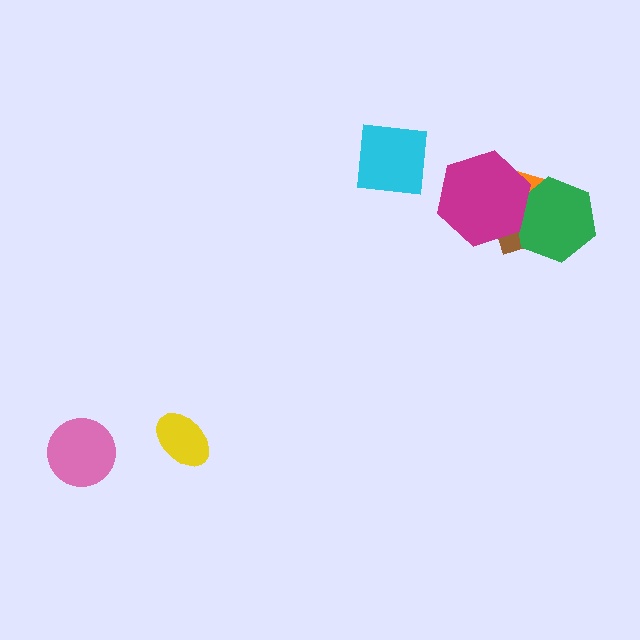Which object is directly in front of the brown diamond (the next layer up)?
The green hexagon is directly in front of the brown diamond.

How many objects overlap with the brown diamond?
3 objects overlap with the brown diamond.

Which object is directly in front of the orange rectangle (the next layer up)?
The brown diamond is directly in front of the orange rectangle.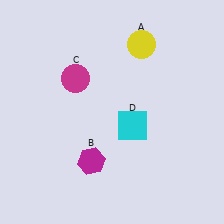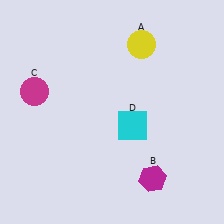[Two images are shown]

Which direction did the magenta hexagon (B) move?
The magenta hexagon (B) moved right.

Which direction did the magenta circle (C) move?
The magenta circle (C) moved left.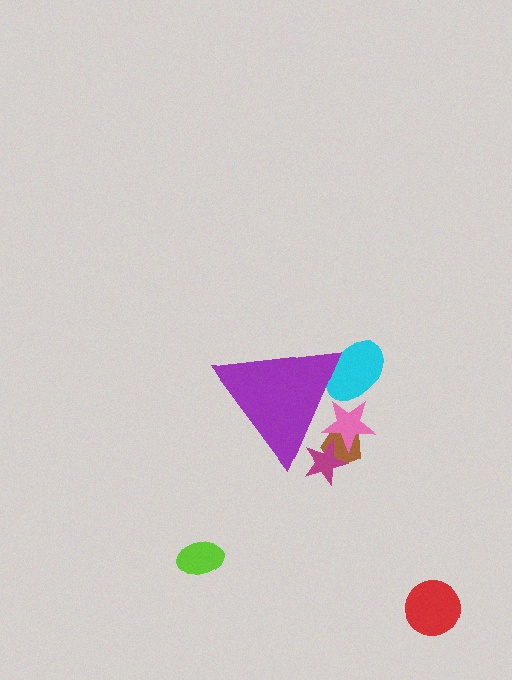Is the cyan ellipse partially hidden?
Yes, the cyan ellipse is partially hidden behind the purple triangle.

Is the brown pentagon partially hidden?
Yes, the brown pentagon is partially hidden behind the purple triangle.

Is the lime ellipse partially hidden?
No, the lime ellipse is fully visible.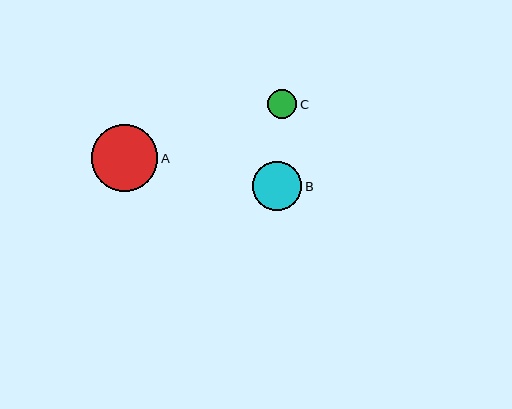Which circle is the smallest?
Circle C is the smallest with a size of approximately 29 pixels.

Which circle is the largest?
Circle A is the largest with a size of approximately 67 pixels.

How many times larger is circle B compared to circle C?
Circle B is approximately 1.7 times the size of circle C.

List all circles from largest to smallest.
From largest to smallest: A, B, C.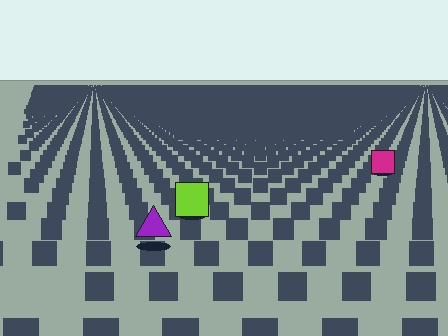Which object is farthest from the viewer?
The magenta square is farthest from the viewer. It appears smaller and the ground texture around it is denser.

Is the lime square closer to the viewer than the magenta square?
Yes. The lime square is closer — you can tell from the texture gradient: the ground texture is coarser near it.